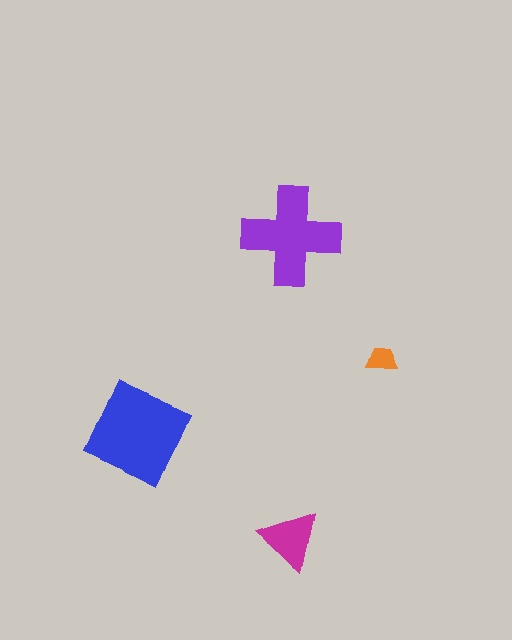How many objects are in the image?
There are 4 objects in the image.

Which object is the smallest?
The orange trapezoid.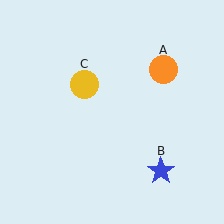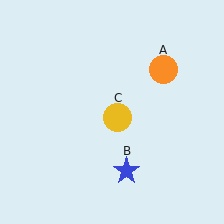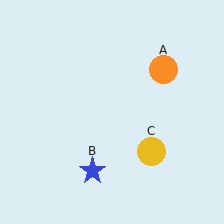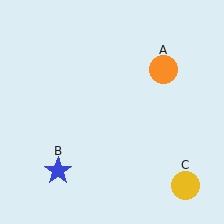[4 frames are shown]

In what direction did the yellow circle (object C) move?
The yellow circle (object C) moved down and to the right.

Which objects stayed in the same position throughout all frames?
Orange circle (object A) remained stationary.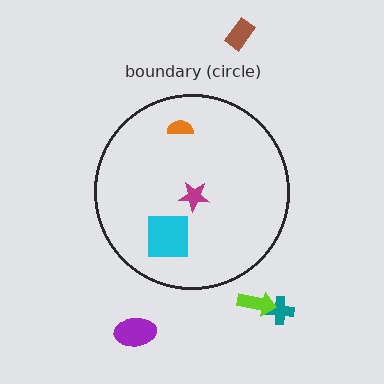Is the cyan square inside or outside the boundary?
Inside.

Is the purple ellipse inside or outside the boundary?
Outside.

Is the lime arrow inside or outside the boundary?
Outside.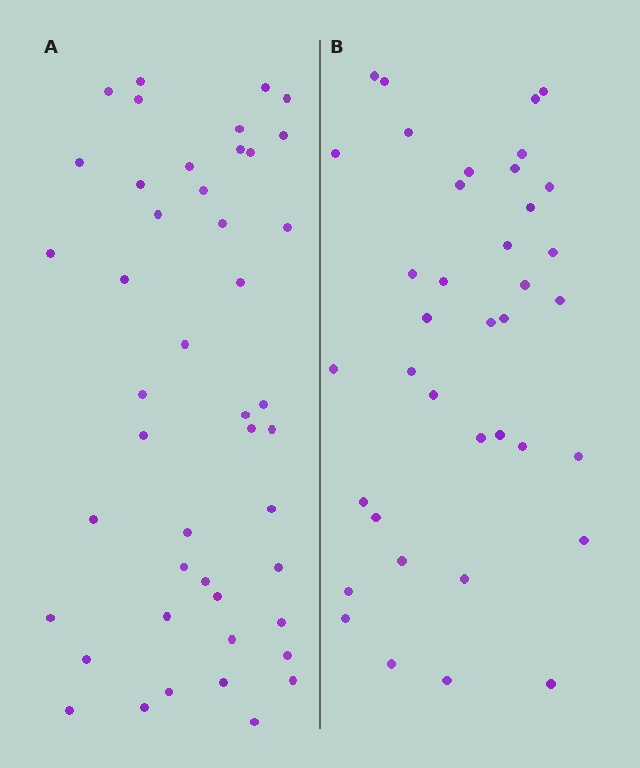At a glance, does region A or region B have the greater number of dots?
Region A (the left region) has more dots.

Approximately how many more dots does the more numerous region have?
Region A has roughly 8 or so more dots than region B.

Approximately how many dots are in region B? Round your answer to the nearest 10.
About 40 dots. (The exact count is 38, which rounds to 40.)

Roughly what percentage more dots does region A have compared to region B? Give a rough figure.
About 20% more.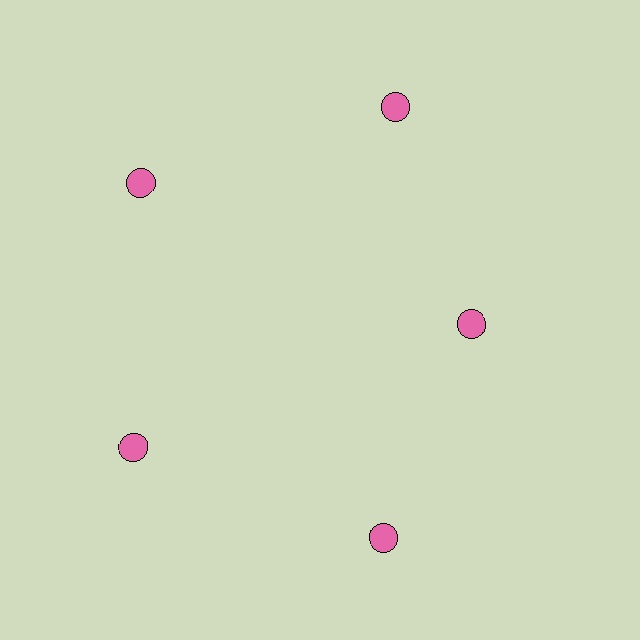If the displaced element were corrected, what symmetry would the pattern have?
It would have 5-fold rotational symmetry — the pattern would map onto itself every 72 degrees.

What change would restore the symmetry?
The symmetry would be restored by moving it outward, back onto the ring so that all 5 circles sit at equal angles and equal distance from the center.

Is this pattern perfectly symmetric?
No. The 5 pink circles are arranged in a ring, but one element near the 3 o'clock position is pulled inward toward the center, breaking the 5-fold rotational symmetry.